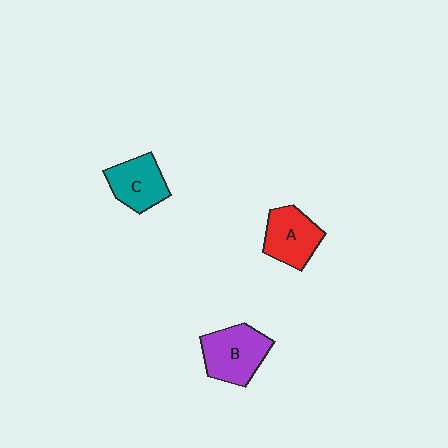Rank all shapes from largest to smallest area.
From largest to smallest: B (purple), A (red), C (teal).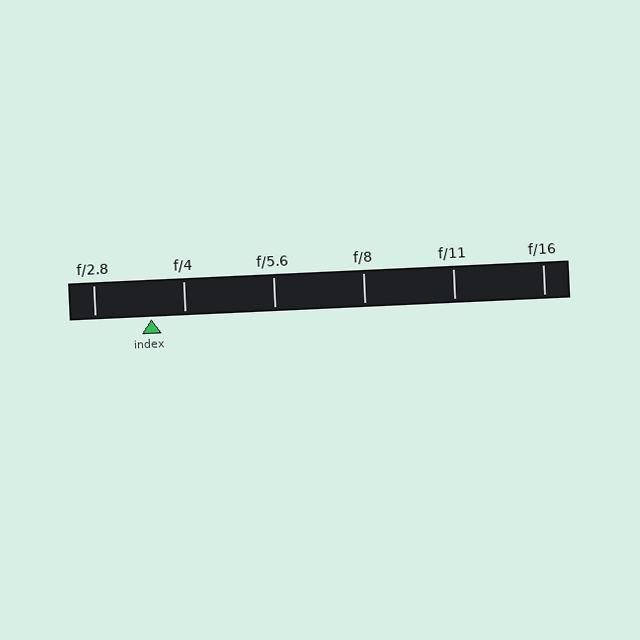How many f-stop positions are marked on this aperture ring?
There are 6 f-stop positions marked.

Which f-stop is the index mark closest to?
The index mark is closest to f/4.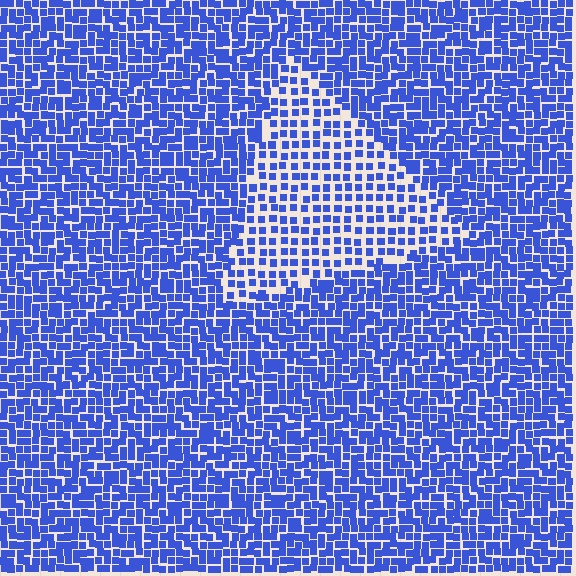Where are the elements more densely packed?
The elements are more densely packed outside the triangle boundary.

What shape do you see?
I see a triangle.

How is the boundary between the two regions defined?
The boundary is defined by a change in element density (approximately 1.8x ratio). All elements are the same color, size, and shape.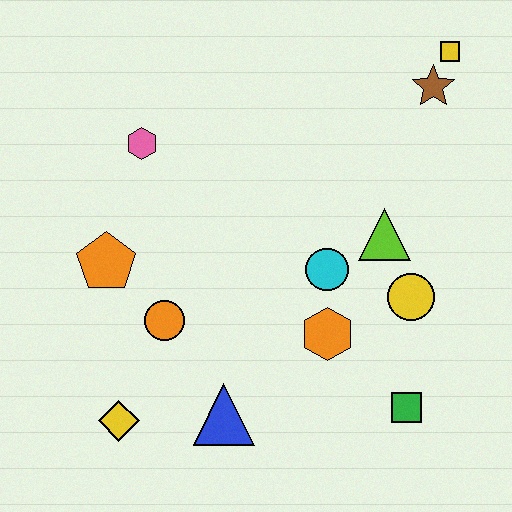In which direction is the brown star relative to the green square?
The brown star is above the green square.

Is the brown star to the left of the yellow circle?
No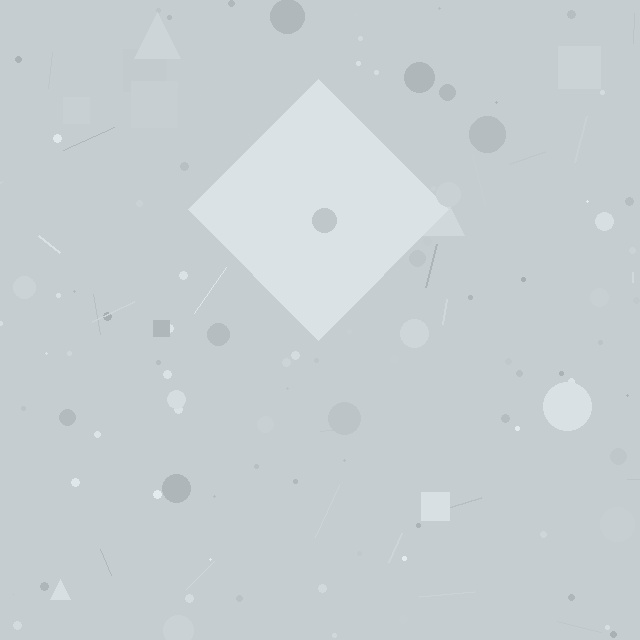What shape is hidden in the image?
A diamond is hidden in the image.